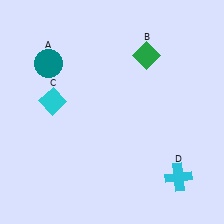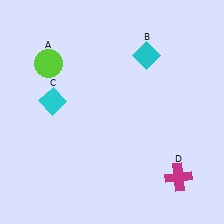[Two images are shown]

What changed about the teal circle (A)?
In Image 1, A is teal. In Image 2, it changed to lime.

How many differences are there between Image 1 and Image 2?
There are 3 differences between the two images.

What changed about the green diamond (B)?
In Image 1, B is green. In Image 2, it changed to cyan.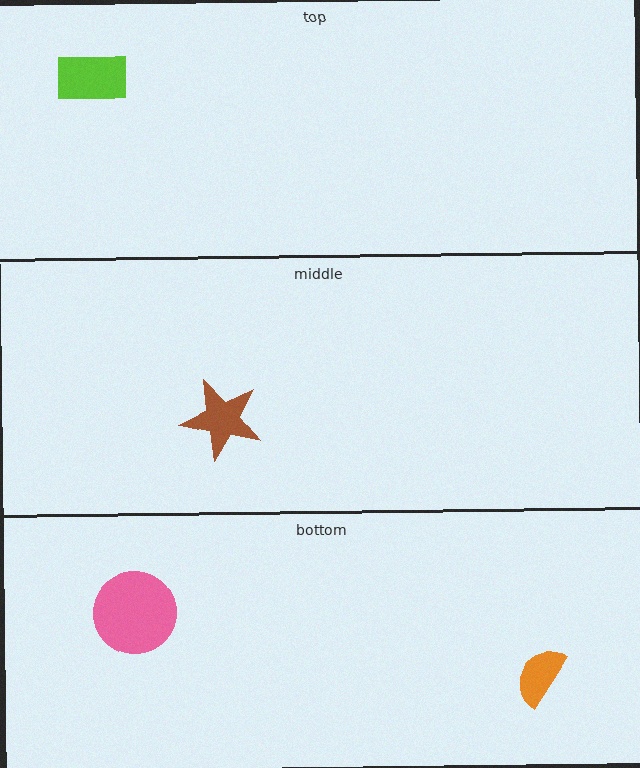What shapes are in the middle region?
The brown star.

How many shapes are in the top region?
1.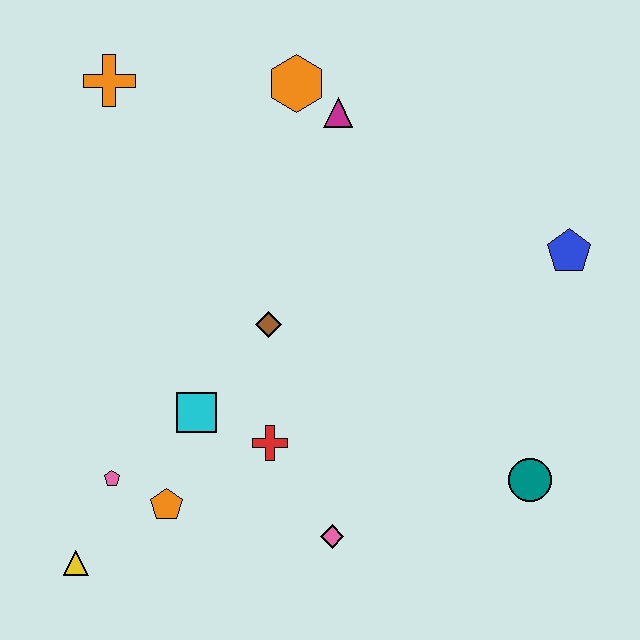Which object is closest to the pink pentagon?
The orange pentagon is closest to the pink pentagon.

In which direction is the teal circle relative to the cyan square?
The teal circle is to the right of the cyan square.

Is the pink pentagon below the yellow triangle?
No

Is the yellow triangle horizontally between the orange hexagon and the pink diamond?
No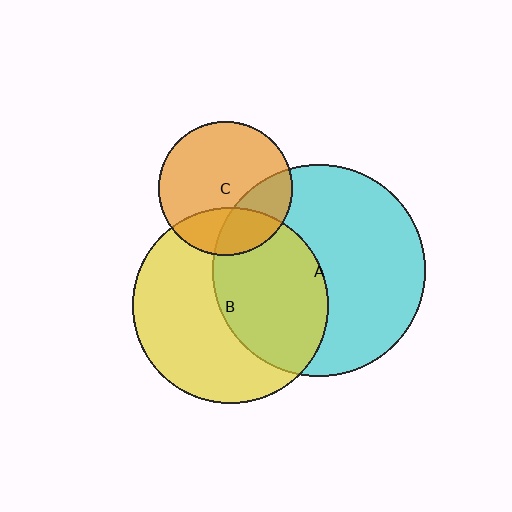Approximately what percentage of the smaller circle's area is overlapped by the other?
Approximately 45%.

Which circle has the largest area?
Circle A (cyan).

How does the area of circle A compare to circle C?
Approximately 2.5 times.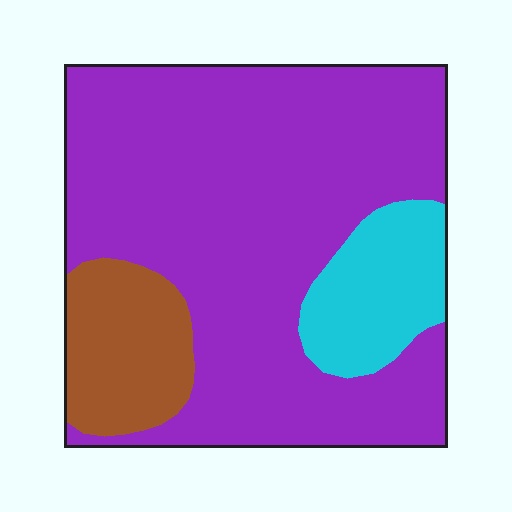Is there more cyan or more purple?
Purple.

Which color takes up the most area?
Purple, at roughly 75%.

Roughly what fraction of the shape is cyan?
Cyan takes up about one eighth (1/8) of the shape.